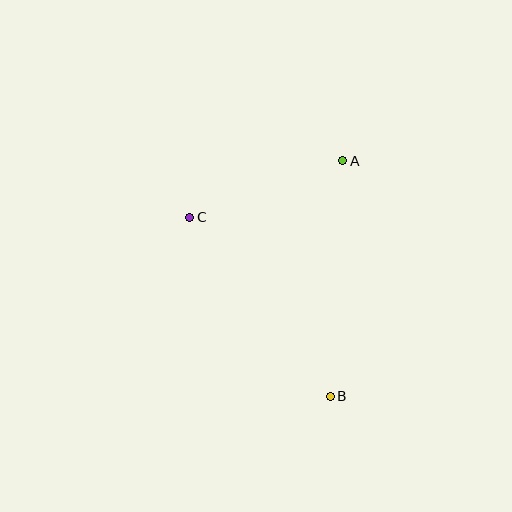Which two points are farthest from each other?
Points A and B are farthest from each other.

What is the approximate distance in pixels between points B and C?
The distance between B and C is approximately 228 pixels.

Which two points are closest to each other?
Points A and C are closest to each other.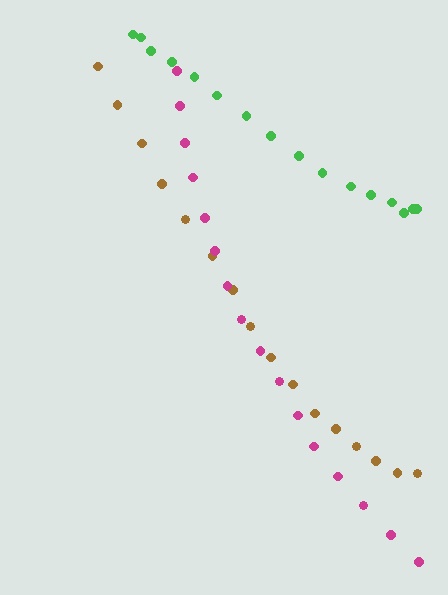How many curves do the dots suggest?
There are 3 distinct paths.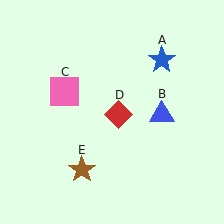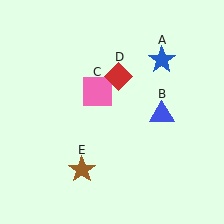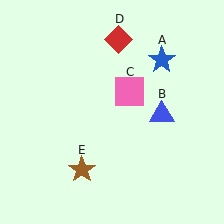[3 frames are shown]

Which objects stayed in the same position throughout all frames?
Blue star (object A) and blue triangle (object B) and brown star (object E) remained stationary.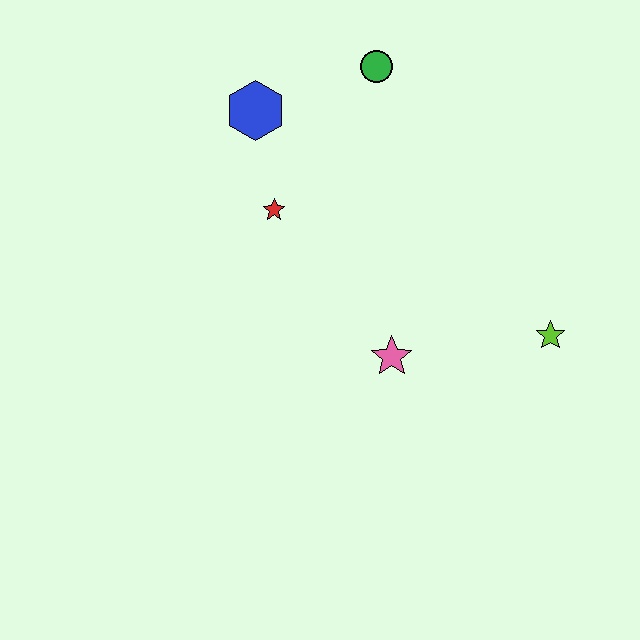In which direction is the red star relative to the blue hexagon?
The red star is below the blue hexagon.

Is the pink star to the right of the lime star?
No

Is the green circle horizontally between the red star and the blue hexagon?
No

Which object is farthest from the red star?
The lime star is farthest from the red star.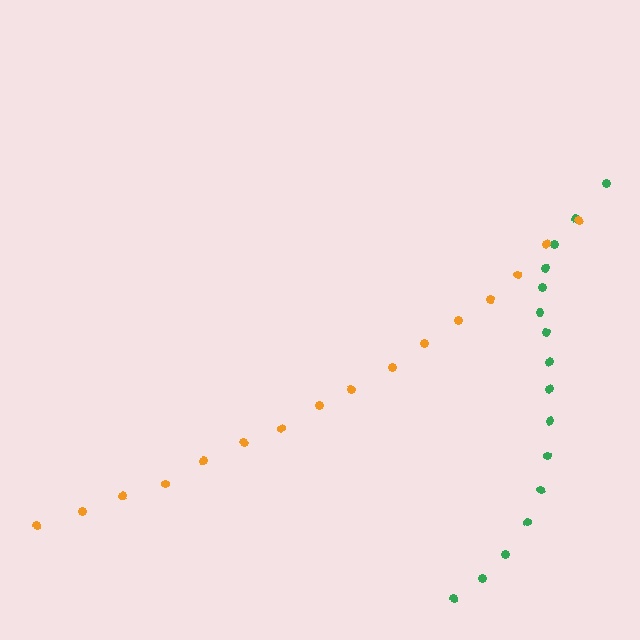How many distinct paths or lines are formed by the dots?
There are 2 distinct paths.